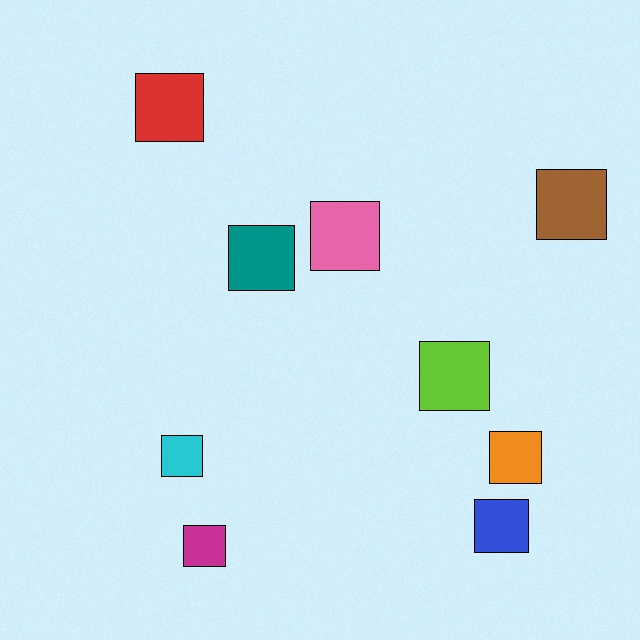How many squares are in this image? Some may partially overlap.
There are 9 squares.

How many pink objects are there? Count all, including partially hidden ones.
There is 1 pink object.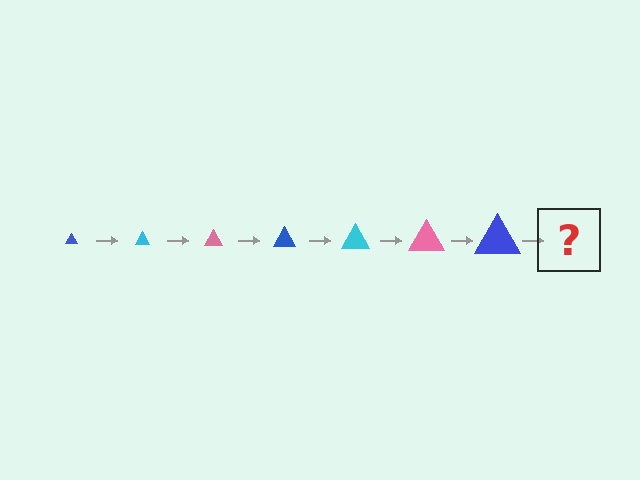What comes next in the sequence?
The next element should be a cyan triangle, larger than the previous one.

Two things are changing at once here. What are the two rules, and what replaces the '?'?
The two rules are that the triangle grows larger each step and the color cycles through blue, cyan, and pink. The '?' should be a cyan triangle, larger than the previous one.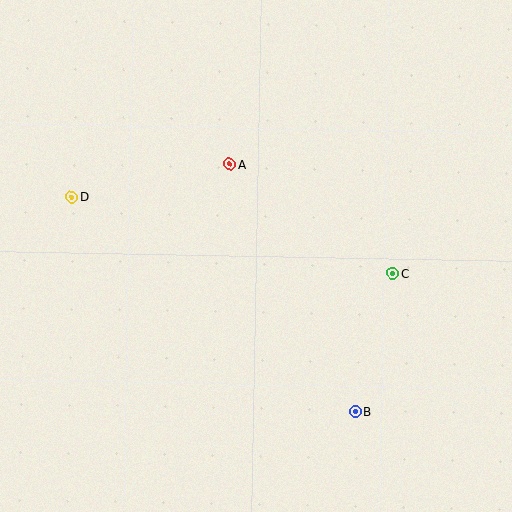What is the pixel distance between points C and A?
The distance between C and A is 196 pixels.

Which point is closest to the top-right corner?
Point C is closest to the top-right corner.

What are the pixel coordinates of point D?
Point D is at (72, 197).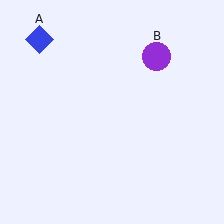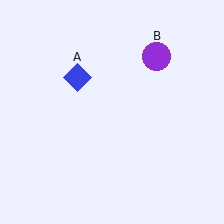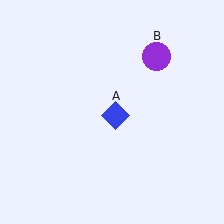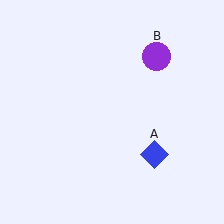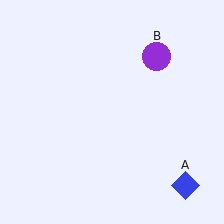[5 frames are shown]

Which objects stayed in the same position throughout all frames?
Purple circle (object B) remained stationary.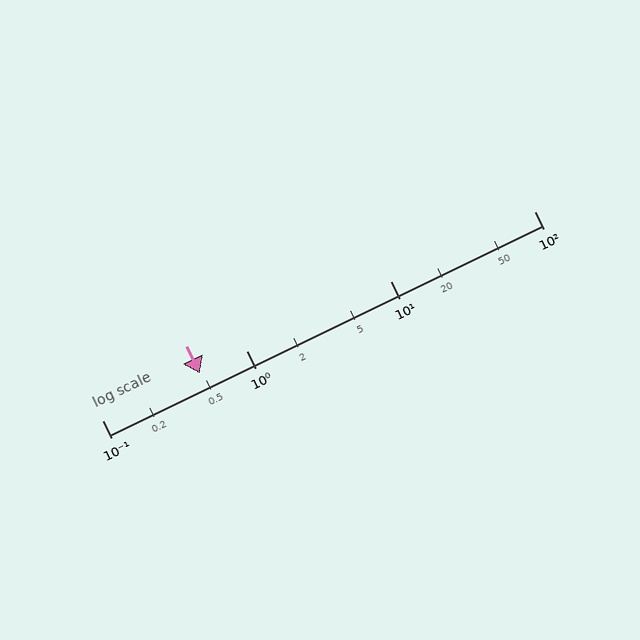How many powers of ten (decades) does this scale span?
The scale spans 3 decades, from 0.1 to 100.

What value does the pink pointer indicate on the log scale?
The pointer indicates approximately 0.48.